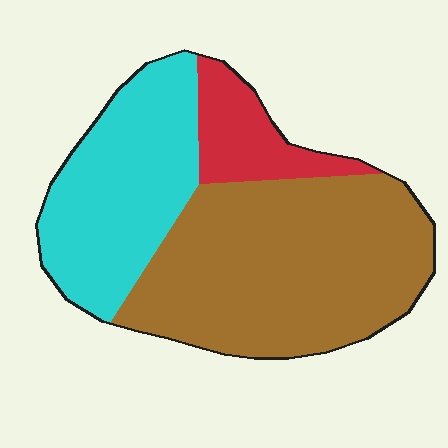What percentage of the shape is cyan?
Cyan takes up about one third (1/3) of the shape.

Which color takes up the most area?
Brown, at roughly 55%.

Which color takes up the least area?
Red, at roughly 15%.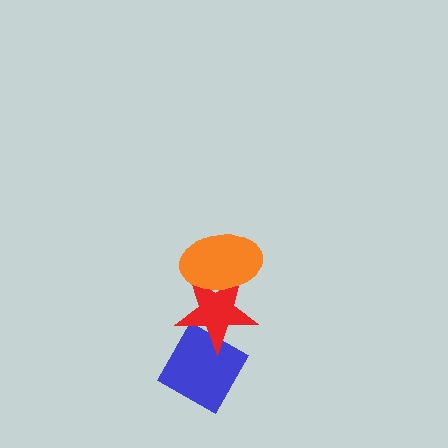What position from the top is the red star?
The red star is 2nd from the top.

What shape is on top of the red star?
The orange ellipse is on top of the red star.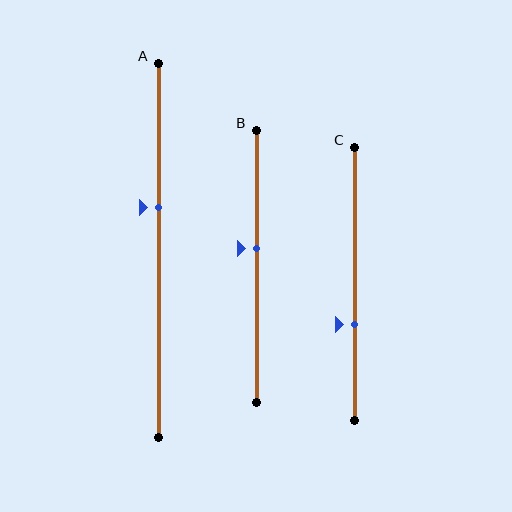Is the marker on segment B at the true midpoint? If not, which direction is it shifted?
No, the marker on segment B is shifted upward by about 7% of the segment length.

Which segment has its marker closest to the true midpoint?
Segment B has its marker closest to the true midpoint.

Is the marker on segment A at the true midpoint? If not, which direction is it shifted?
No, the marker on segment A is shifted upward by about 12% of the segment length.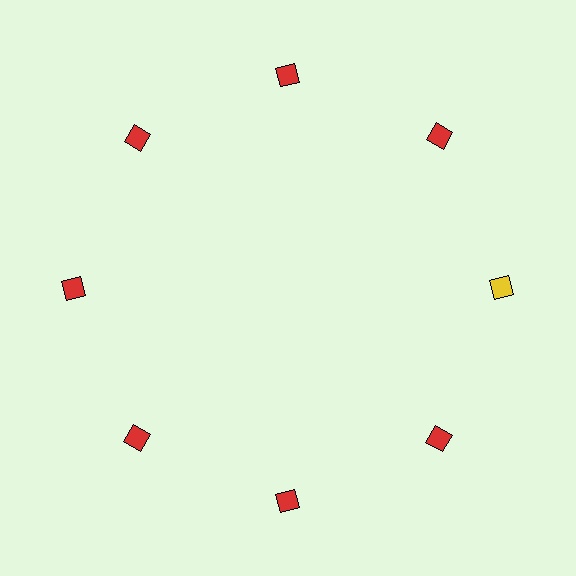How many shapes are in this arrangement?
There are 8 shapes arranged in a ring pattern.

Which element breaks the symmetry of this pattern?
The yellow diamond at roughly the 3 o'clock position breaks the symmetry. All other shapes are red diamonds.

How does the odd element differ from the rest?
It has a different color: yellow instead of red.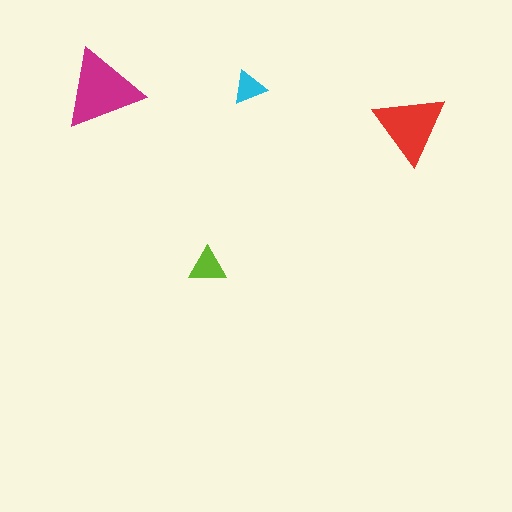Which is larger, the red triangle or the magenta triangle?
The magenta one.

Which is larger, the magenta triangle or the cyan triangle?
The magenta one.